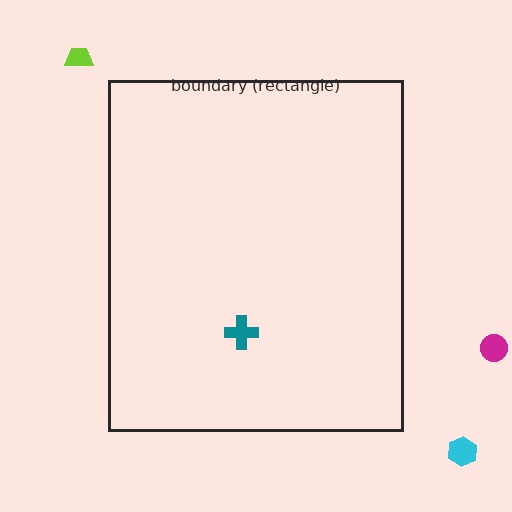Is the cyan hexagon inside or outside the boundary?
Outside.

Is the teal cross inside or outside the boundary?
Inside.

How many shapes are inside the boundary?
1 inside, 3 outside.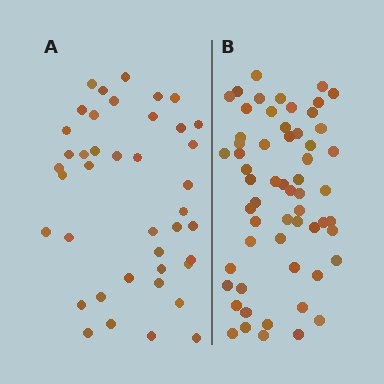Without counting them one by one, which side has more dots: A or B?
Region B (the right region) has more dots.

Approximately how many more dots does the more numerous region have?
Region B has approximately 20 more dots than region A.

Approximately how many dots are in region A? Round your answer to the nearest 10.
About 40 dots. (The exact count is 41, which rounds to 40.)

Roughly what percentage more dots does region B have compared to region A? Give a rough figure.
About 45% more.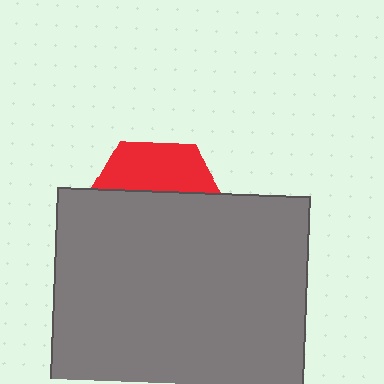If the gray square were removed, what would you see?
You would see the complete red hexagon.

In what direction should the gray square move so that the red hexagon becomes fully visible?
The gray square should move down. That is the shortest direction to clear the overlap and leave the red hexagon fully visible.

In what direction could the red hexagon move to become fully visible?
The red hexagon could move up. That would shift it out from behind the gray square entirely.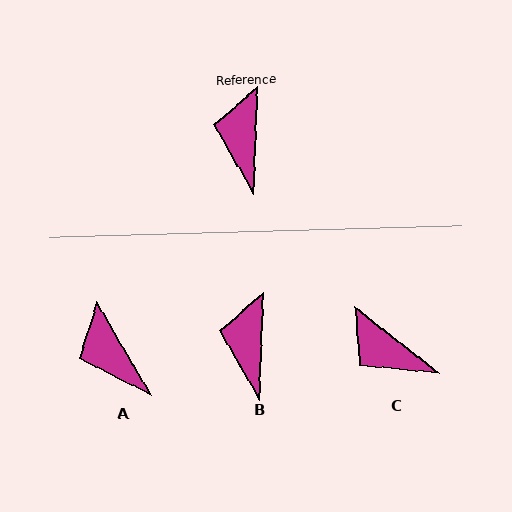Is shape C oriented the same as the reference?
No, it is off by about 55 degrees.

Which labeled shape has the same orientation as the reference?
B.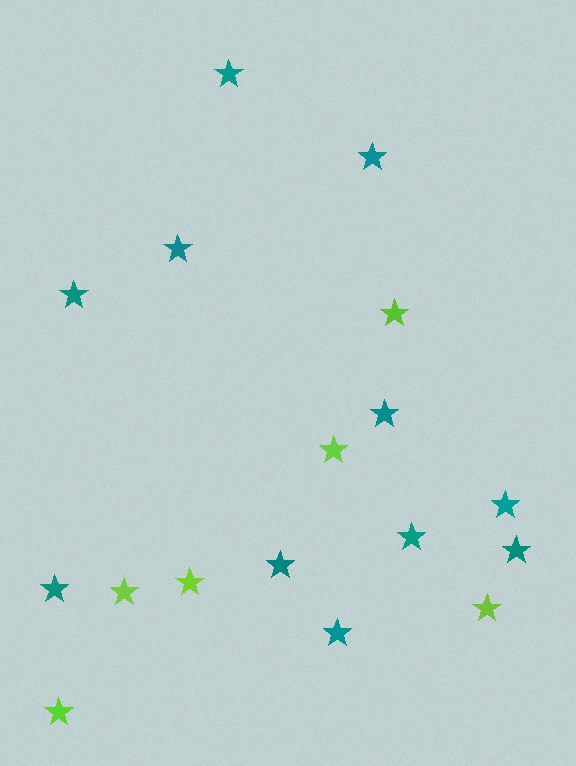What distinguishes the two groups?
There are 2 groups: one group of teal stars (11) and one group of lime stars (6).